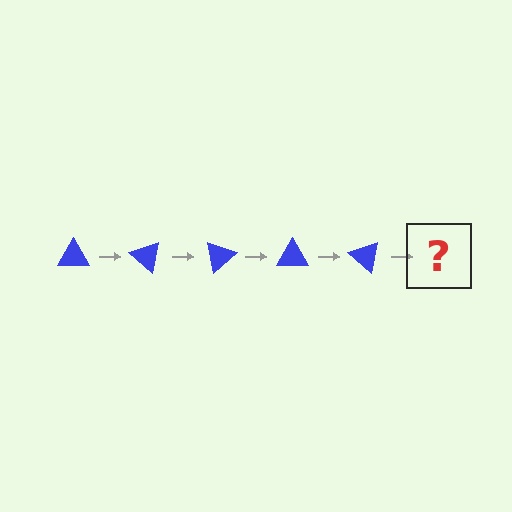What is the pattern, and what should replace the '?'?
The pattern is that the triangle rotates 40 degrees each step. The '?' should be a blue triangle rotated 200 degrees.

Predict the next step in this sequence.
The next step is a blue triangle rotated 200 degrees.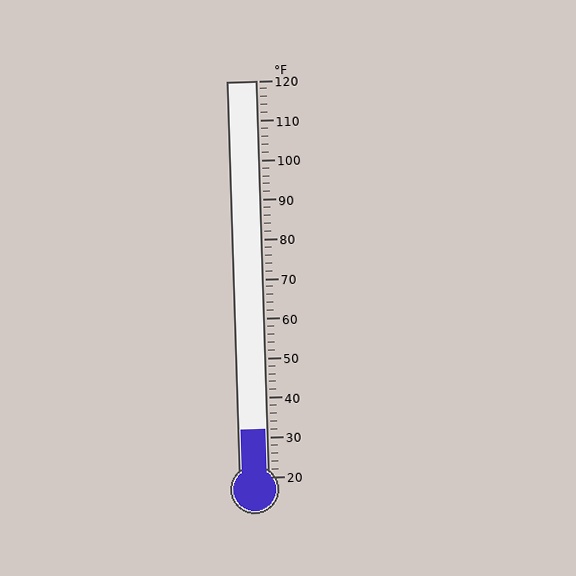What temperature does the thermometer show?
The thermometer shows approximately 32°F.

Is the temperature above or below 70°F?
The temperature is below 70°F.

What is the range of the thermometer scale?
The thermometer scale ranges from 20°F to 120°F.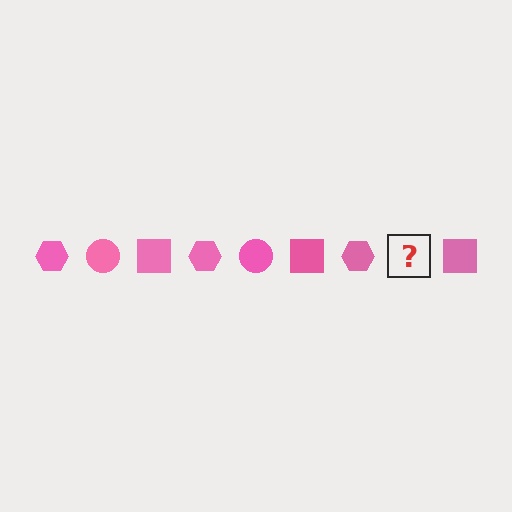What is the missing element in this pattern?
The missing element is a pink circle.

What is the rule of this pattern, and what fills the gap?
The rule is that the pattern cycles through hexagon, circle, square shapes in pink. The gap should be filled with a pink circle.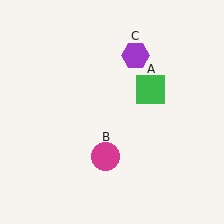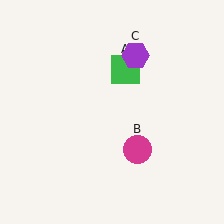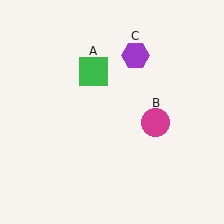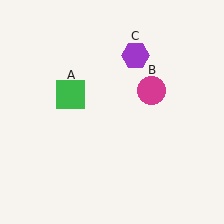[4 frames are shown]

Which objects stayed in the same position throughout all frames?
Purple hexagon (object C) remained stationary.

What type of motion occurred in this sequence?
The green square (object A), magenta circle (object B) rotated counterclockwise around the center of the scene.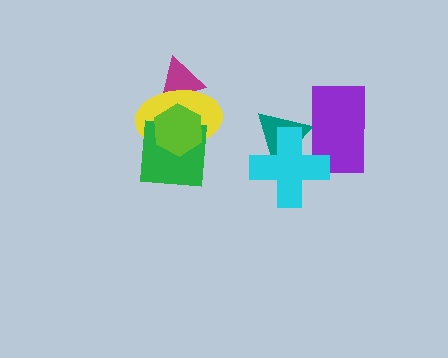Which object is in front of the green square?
The lime hexagon is in front of the green square.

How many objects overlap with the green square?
2 objects overlap with the green square.